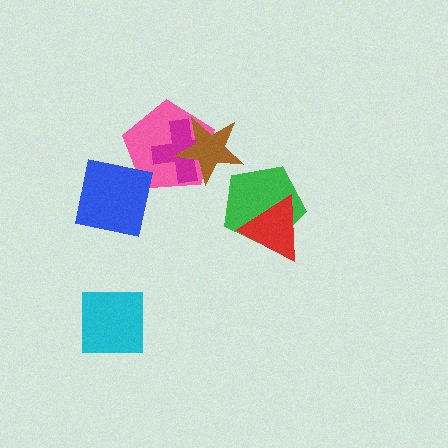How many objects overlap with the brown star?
2 objects overlap with the brown star.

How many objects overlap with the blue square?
1 object overlaps with the blue square.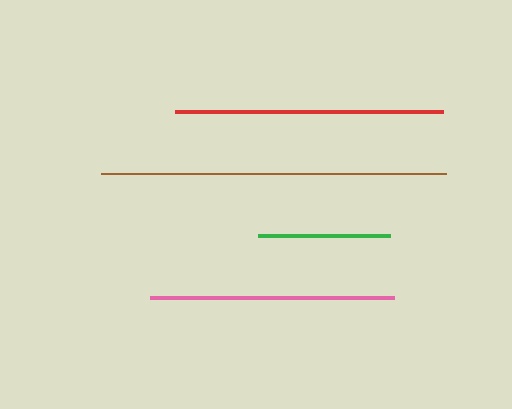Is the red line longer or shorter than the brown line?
The brown line is longer than the red line.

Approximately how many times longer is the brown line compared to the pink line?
The brown line is approximately 1.4 times the length of the pink line.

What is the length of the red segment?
The red segment is approximately 267 pixels long.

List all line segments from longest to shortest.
From longest to shortest: brown, red, pink, green.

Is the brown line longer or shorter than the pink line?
The brown line is longer than the pink line.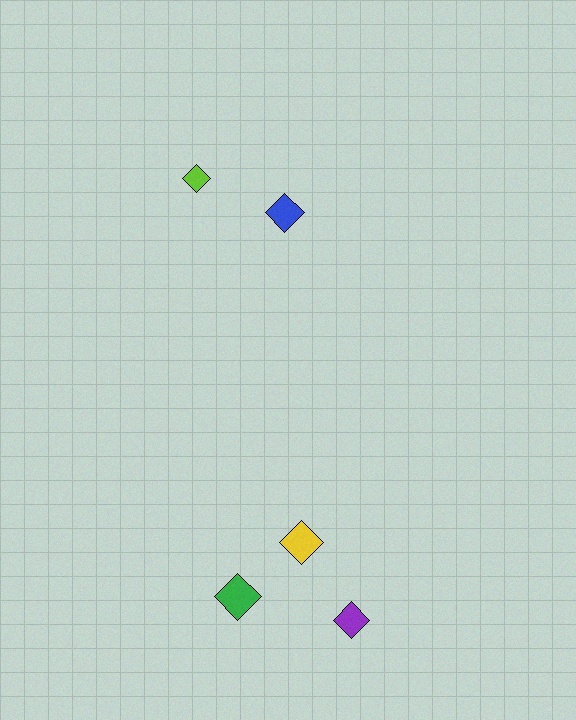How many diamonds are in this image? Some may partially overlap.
There are 5 diamonds.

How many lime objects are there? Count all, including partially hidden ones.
There is 1 lime object.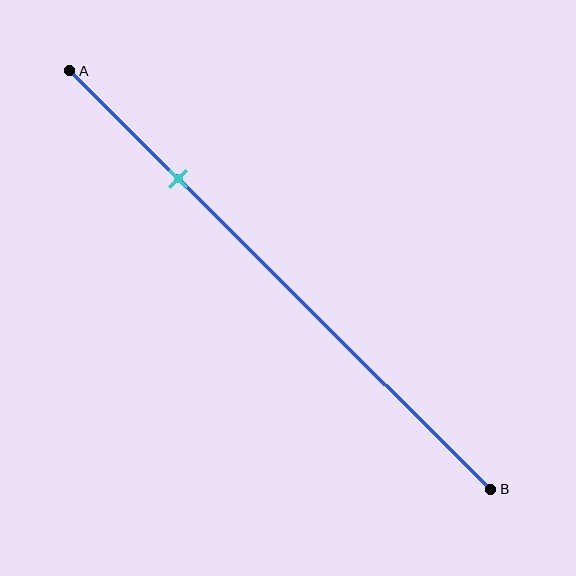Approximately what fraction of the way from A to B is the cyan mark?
The cyan mark is approximately 25% of the way from A to B.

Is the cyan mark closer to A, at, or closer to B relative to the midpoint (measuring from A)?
The cyan mark is closer to point A than the midpoint of segment AB.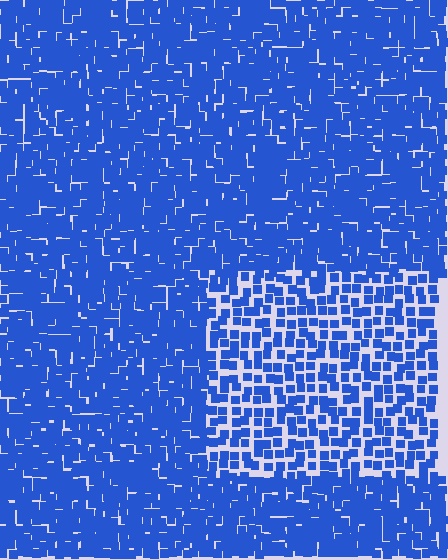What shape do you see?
I see a rectangle.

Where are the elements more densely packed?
The elements are more densely packed outside the rectangle boundary.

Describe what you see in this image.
The image contains small blue elements arranged at two different densities. A rectangle-shaped region is visible where the elements are less densely packed than the surrounding area.